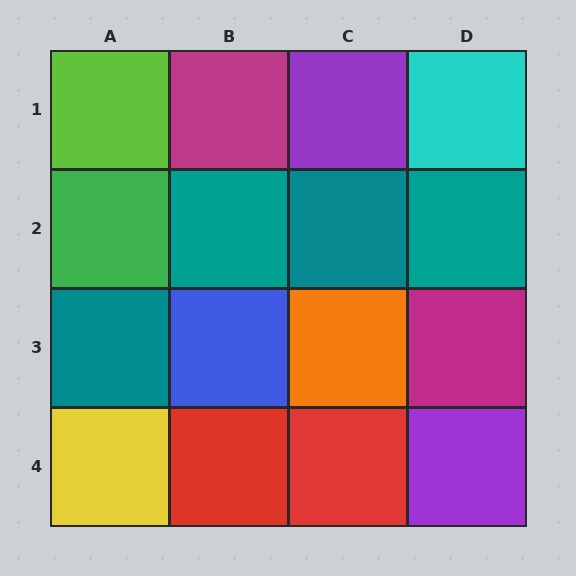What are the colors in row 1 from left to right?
Lime, magenta, purple, cyan.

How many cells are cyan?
1 cell is cyan.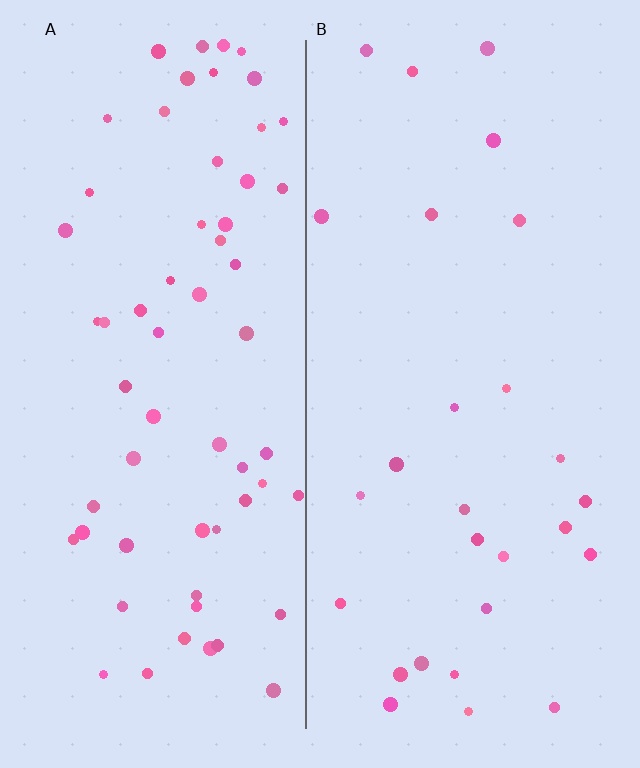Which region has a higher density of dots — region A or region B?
A (the left).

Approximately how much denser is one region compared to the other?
Approximately 2.2× — region A over region B.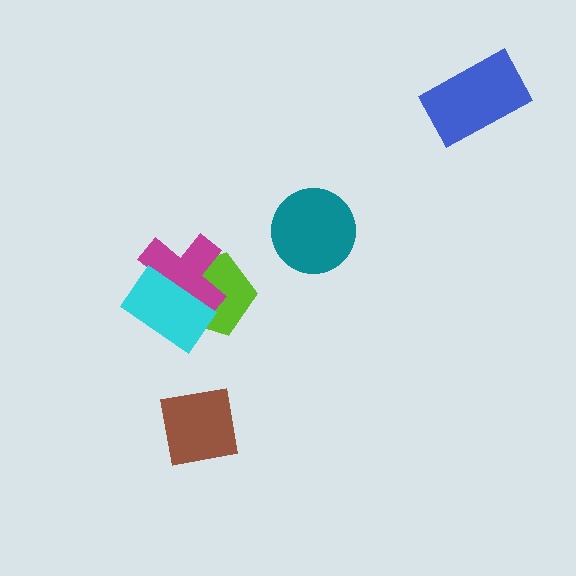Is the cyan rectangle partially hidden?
No, no other shape covers it.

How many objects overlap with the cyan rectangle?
2 objects overlap with the cyan rectangle.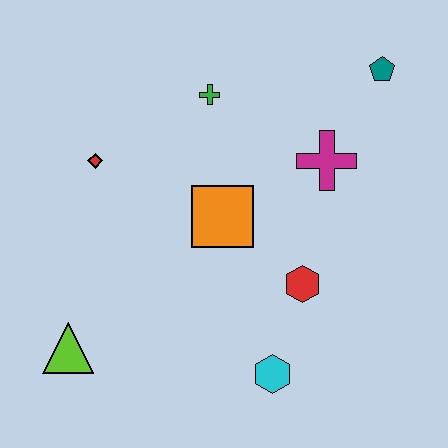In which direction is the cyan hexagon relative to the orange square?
The cyan hexagon is below the orange square.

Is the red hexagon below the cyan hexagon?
No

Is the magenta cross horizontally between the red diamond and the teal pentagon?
Yes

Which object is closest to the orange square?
The red hexagon is closest to the orange square.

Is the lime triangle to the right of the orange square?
No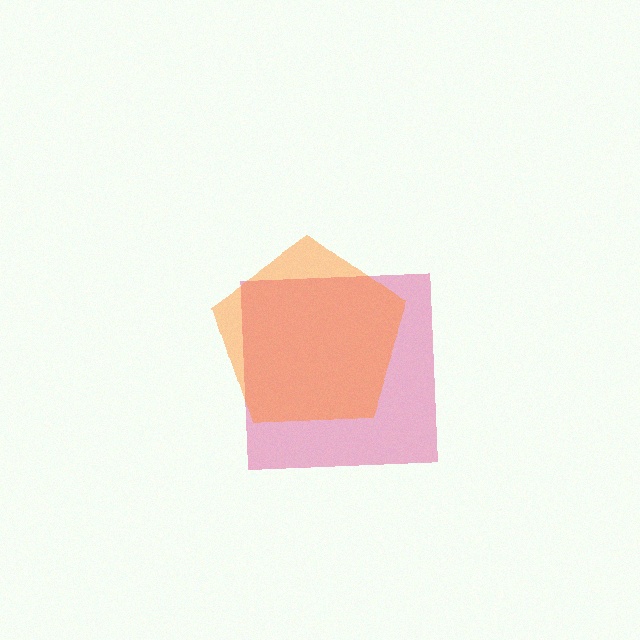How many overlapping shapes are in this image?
There are 2 overlapping shapes in the image.